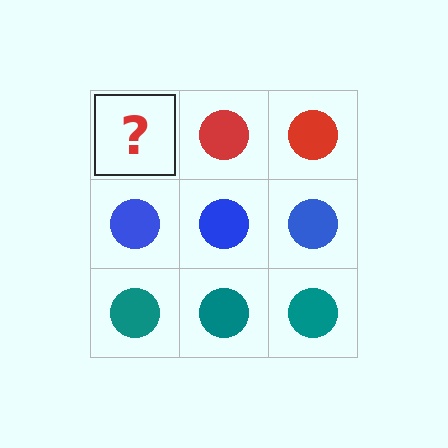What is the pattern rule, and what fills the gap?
The rule is that each row has a consistent color. The gap should be filled with a red circle.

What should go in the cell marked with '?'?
The missing cell should contain a red circle.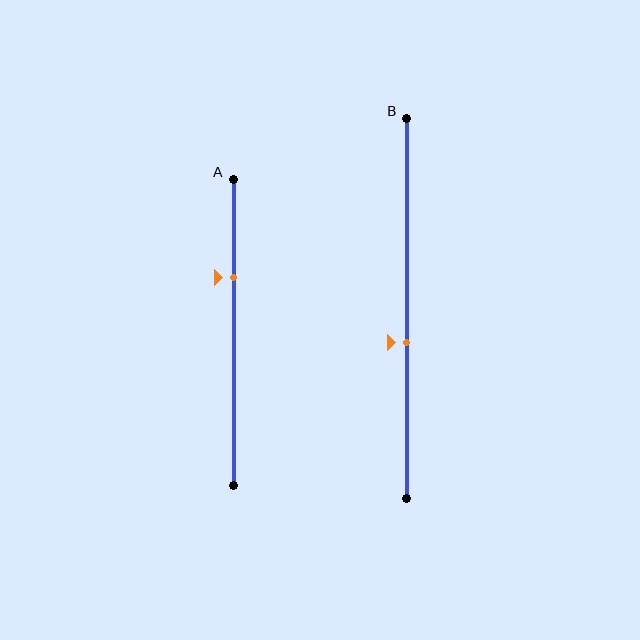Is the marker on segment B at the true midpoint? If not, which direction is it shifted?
No, the marker on segment B is shifted downward by about 9% of the segment length.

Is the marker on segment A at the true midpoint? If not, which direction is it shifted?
No, the marker on segment A is shifted upward by about 18% of the segment length.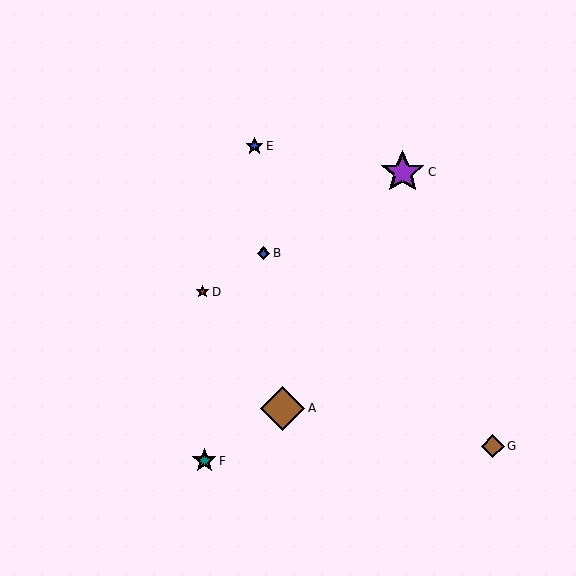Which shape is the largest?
The brown diamond (labeled A) is the largest.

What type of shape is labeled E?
Shape E is a blue star.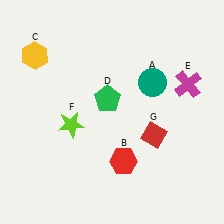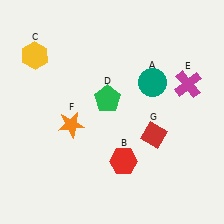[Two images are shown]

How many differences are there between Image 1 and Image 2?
There is 1 difference between the two images.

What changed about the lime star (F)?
In Image 1, F is lime. In Image 2, it changed to orange.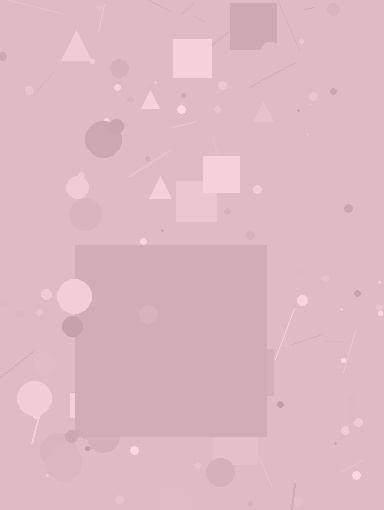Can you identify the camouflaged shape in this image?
The camouflaged shape is a square.